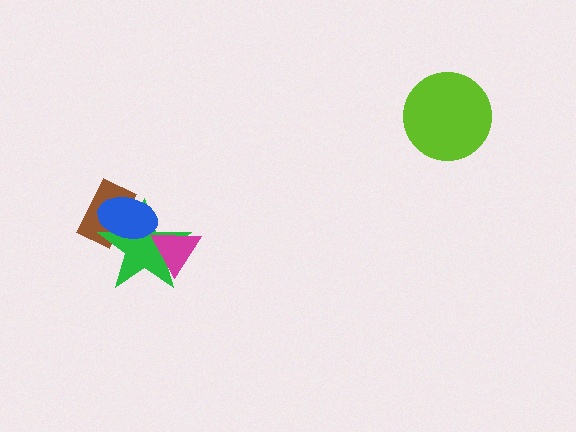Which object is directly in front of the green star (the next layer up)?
The magenta triangle is directly in front of the green star.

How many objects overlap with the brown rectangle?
2 objects overlap with the brown rectangle.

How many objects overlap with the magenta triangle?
1 object overlaps with the magenta triangle.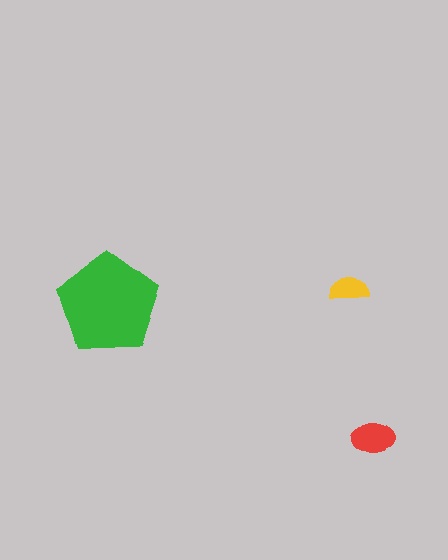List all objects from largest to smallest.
The green pentagon, the red ellipse, the yellow semicircle.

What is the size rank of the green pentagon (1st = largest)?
1st.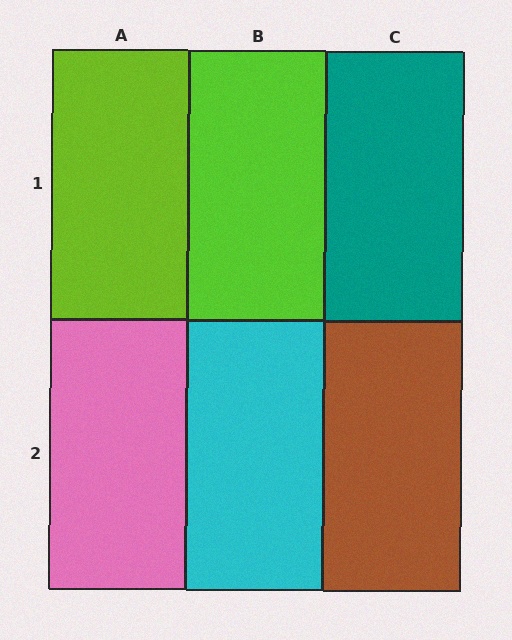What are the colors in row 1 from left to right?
Lime, lime, teal.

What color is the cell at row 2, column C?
Brown.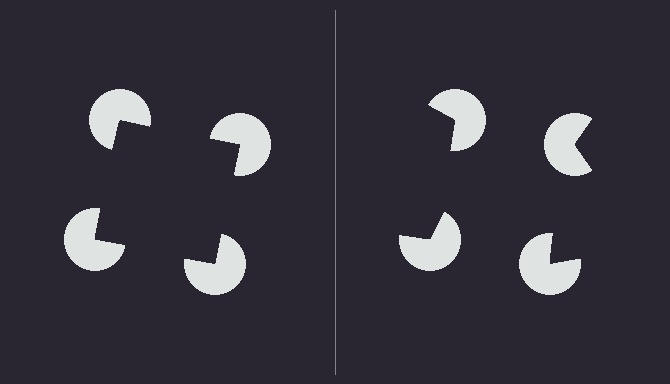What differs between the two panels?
The pac-man discs are positioned identically on both sides; only the wedge orientations differ. On the left they align to a square; on the right they are misaligned.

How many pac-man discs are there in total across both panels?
8 — 4 on each side.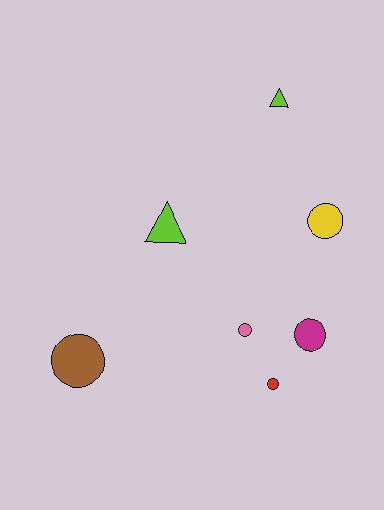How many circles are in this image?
There are 5 circles.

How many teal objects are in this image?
There are no teal objects.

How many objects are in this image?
There are 7 objects.